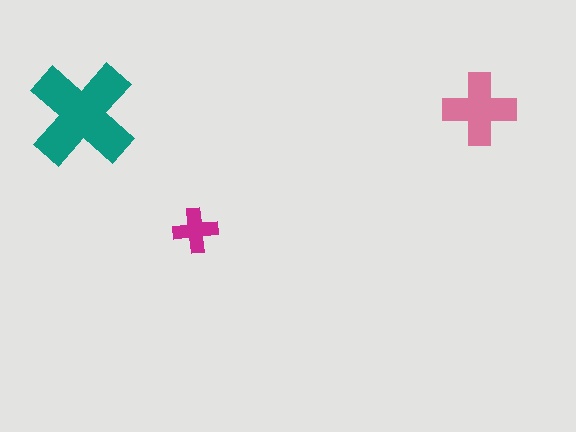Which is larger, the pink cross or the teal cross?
The teal one.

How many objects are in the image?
There are 3 objects in the image.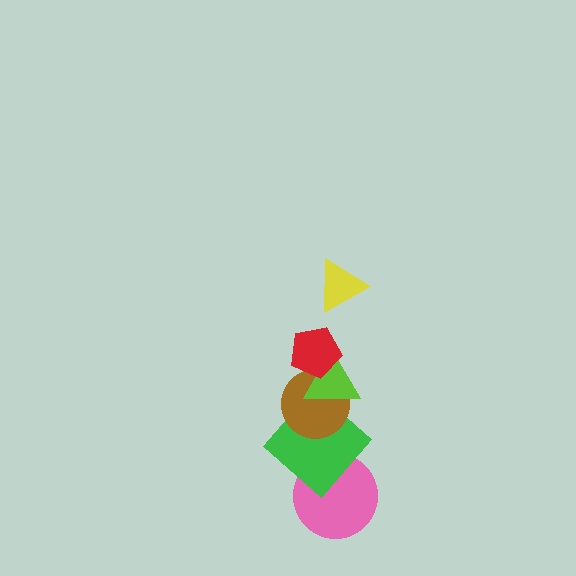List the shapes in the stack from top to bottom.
From top to bottom: the yellow triangle, the red pentagon, the lime triangle, the brown circle, the green diamond, the pink circle.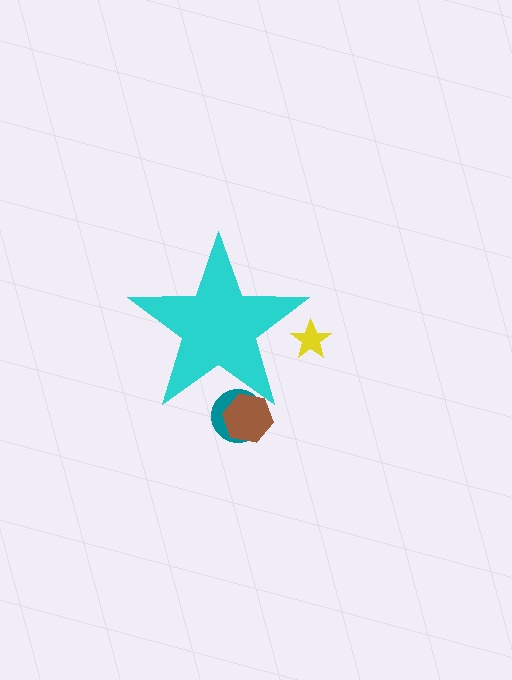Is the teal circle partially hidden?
Yes, the teal circle is partially hidden behind the cyan star.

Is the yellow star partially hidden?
Yes, the yellow star is partially hidden behind the cyan star.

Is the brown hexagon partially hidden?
Yes, the brown hexagon is partially hidden behind the cyan star.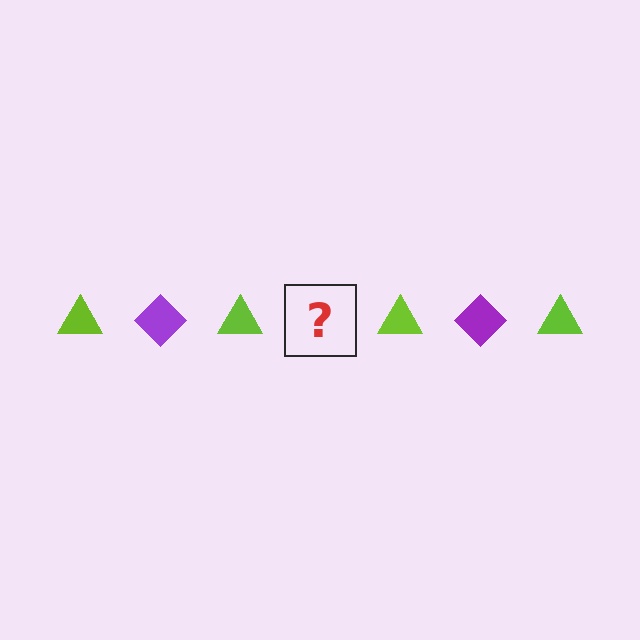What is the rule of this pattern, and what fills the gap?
The rule is that the pattern alternates between lime triangle and purple diamond. The gap should be filled with a purple diamond.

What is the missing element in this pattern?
The missing element is a purple diamond.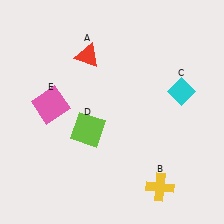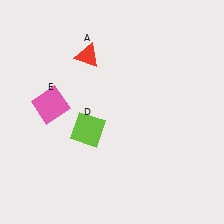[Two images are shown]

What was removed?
The cyan diamond (C), the yellow cross (B) were removed in Image 2.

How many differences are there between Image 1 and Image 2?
There are 2 differences between the two images.